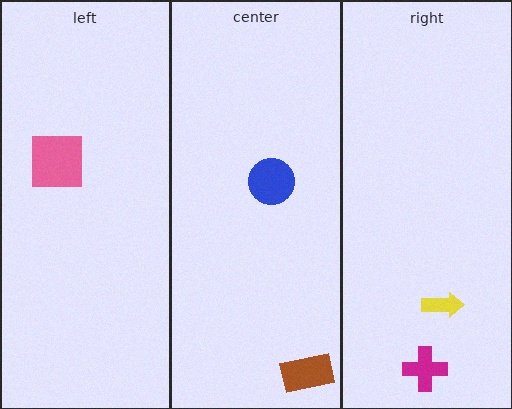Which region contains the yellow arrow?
The right region.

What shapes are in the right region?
The yellow arrow, the magenta cross.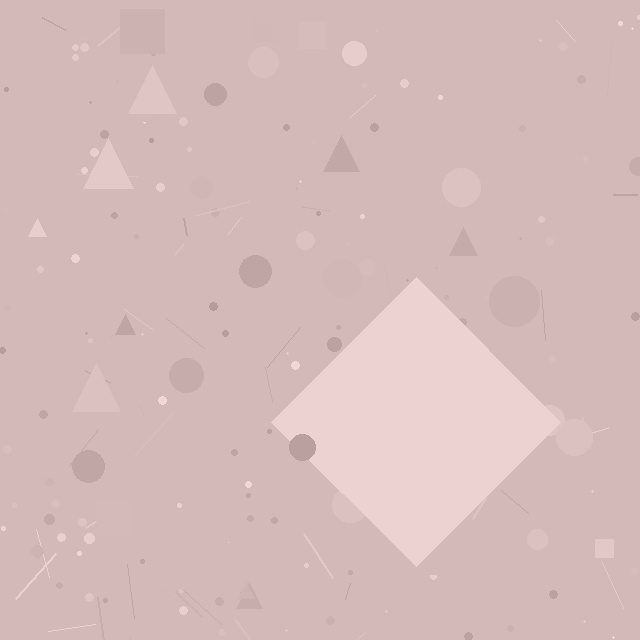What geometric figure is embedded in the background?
A diamond is embedded in the background.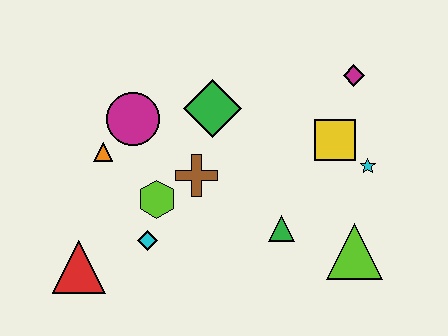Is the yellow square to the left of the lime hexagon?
No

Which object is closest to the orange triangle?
The magenta circle is closest to the orange triangle.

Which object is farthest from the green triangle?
The red triangle is farthest from the green triangle.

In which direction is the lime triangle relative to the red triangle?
The lime triangle is to the right of the red triangle.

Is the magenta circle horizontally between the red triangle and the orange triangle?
No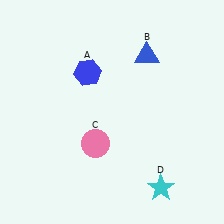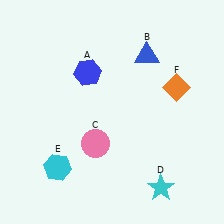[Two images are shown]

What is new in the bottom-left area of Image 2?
A cyan hexagon (E) was added in the bottom-left area of Image 2.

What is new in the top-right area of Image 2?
An orange diamond (F) was added in the top-right area of Image 2.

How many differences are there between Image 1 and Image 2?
There are 2 differences between the two images.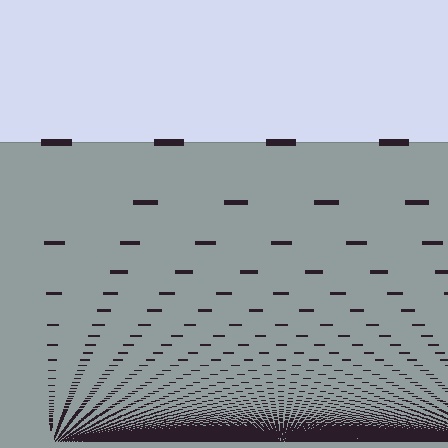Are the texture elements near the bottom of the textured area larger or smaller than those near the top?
Smaller. The gradient is inverted — elements near the bottom are smaller and denser.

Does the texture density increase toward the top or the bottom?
Density increases toward the bottom.